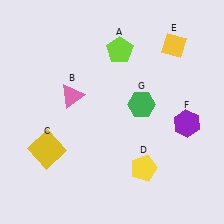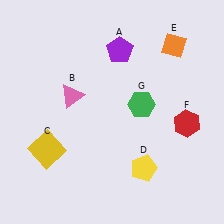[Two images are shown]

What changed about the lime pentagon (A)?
In Image 1, A is lime. In Image 2, it changed to purple.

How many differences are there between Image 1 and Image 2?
There are 3 differences between the two images.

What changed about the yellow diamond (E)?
In Image 1, E is yellow. In Image 2, it changed to orange.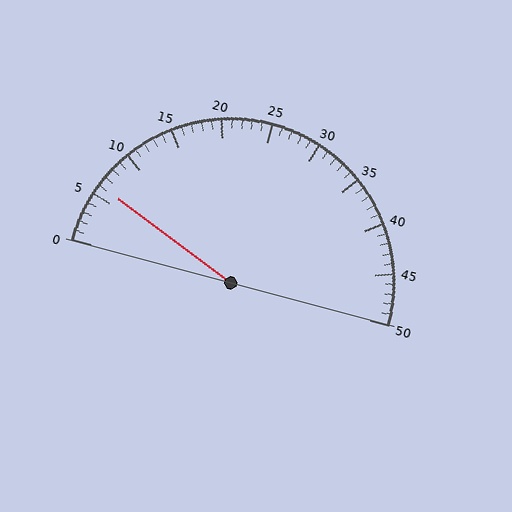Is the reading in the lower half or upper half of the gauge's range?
The reading is in the lower half of the range (0 to 50).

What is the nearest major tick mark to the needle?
The nearest major tick mark is 5.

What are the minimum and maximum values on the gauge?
The gauge ranges from 0 to 50.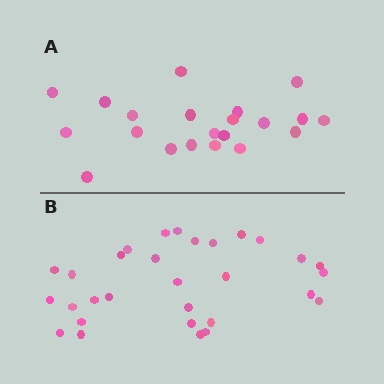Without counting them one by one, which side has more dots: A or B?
Region B (the bottom region) has more dots.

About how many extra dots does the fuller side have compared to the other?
Region B has roughly 8 or so more dots than region A.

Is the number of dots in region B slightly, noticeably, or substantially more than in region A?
Region B has noticeably more, but not dramatically so. The ratio is roughly 1.4 to 1.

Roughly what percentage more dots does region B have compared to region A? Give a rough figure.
About 45% more.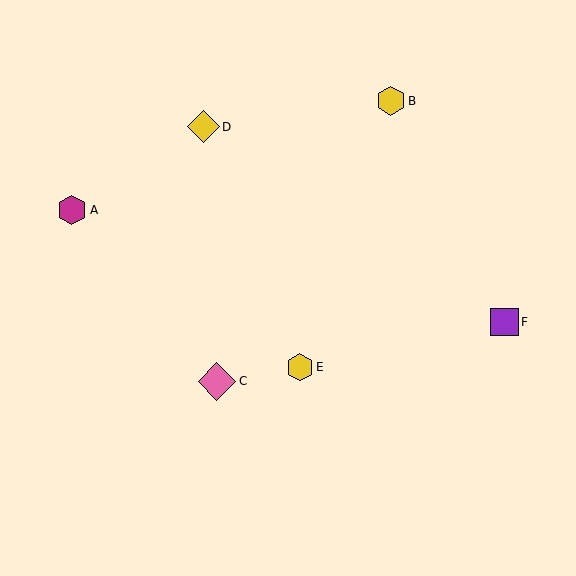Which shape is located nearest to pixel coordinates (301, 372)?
The yellow hexagon (labeled E) at (300, 367) is nearest to that location.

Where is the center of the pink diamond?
The center of the pink diamond is at (217, 381).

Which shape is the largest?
The pink diamond (labeled C) is the largest.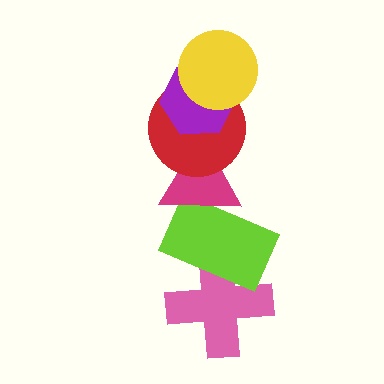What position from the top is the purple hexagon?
The purple hexagon is 2nd from the top.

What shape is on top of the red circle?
The purple hexagon is on top of the red circle.